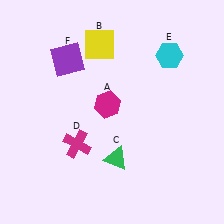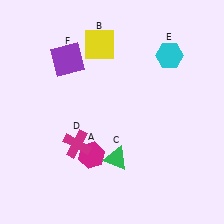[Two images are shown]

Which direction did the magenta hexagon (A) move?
The magenta hexagon (A) moved down.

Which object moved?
The magenta hexagon (A) moved down.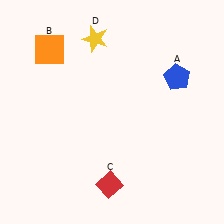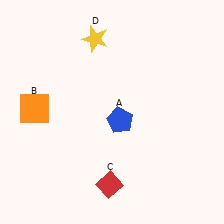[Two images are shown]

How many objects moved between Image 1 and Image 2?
2 objects moved between the two images.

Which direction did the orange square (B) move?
The orange square (B) moved down.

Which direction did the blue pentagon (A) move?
The blue pentagon (A) moved left.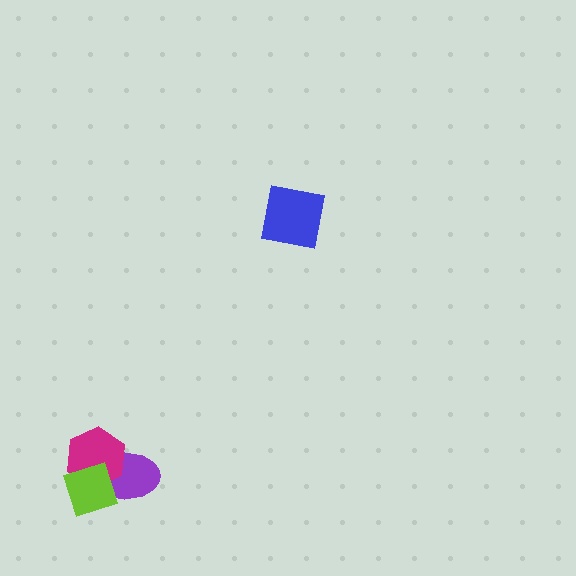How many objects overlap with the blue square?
0 objects overlap with the blue square.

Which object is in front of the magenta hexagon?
The lime diamond is in front of the magenta hexagon.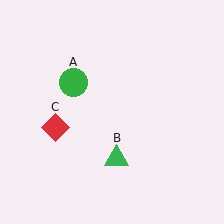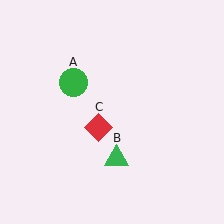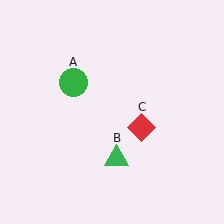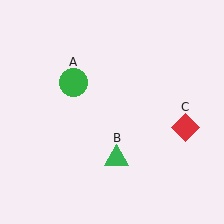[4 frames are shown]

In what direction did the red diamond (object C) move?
The red diamond (object C) moved right.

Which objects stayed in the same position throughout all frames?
Green circle (object A) and green triangle (object B) remained stationary.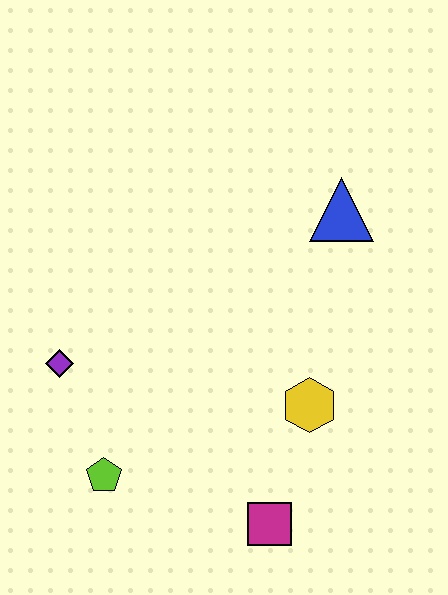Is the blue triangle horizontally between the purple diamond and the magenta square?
No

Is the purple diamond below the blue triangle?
Yes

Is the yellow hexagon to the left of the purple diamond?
No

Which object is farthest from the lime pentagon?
The blue triangle is farthest from the lime pentagon.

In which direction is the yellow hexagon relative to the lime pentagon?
The yellow hexagon is to the right of the lime pentagon.